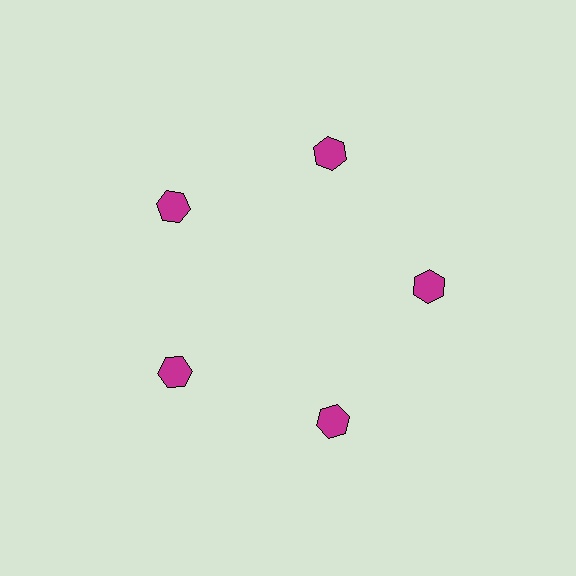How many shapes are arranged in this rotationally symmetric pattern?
There are 5 shapes, arranged in 5 groups of 1.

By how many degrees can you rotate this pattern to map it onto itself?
The pattern maps onto itself every 72 degrees of rotation.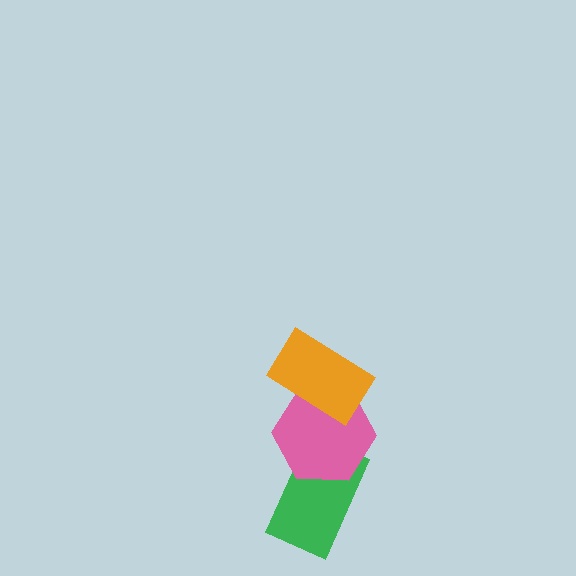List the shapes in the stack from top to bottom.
From top to bottom: the orange rectangle, the pink hexagon, the green rectangle.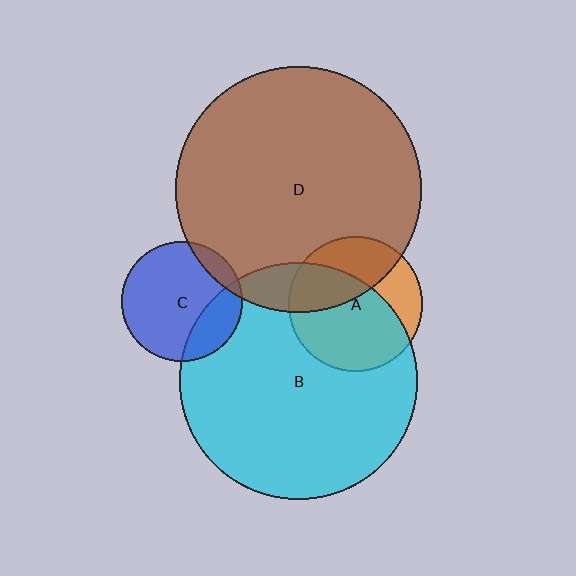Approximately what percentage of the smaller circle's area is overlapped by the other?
Approximately 10%.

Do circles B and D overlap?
Yes.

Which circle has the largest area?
Circle D (brown).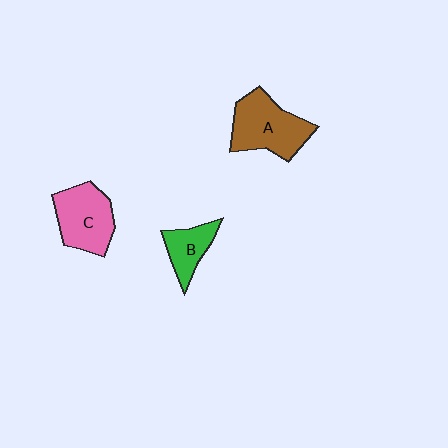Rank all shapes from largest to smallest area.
From largest to smallest: A (brown), C (pink), B (green).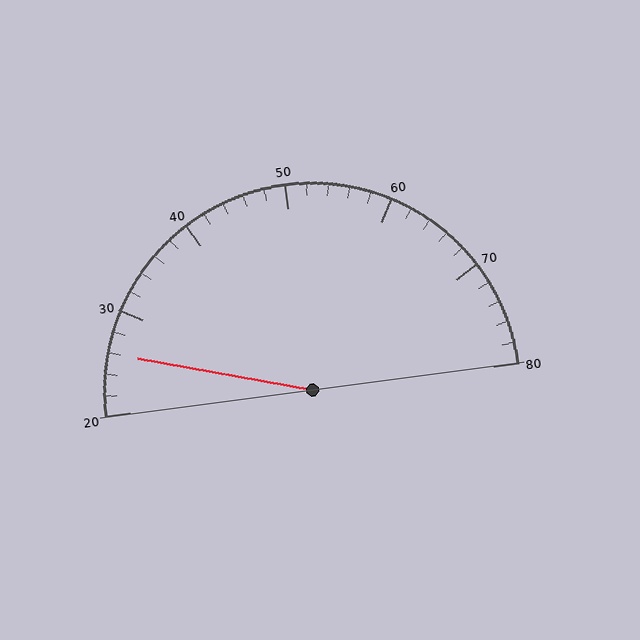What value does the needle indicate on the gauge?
The needle indicates approximately 26.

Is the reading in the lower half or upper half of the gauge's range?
The reading is in the lower half of the range (20 to 80).